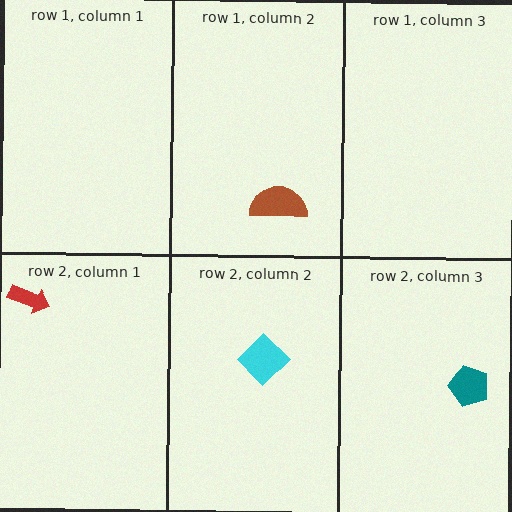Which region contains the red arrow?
The row 2, column 1 region.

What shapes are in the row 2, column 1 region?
The red arrow.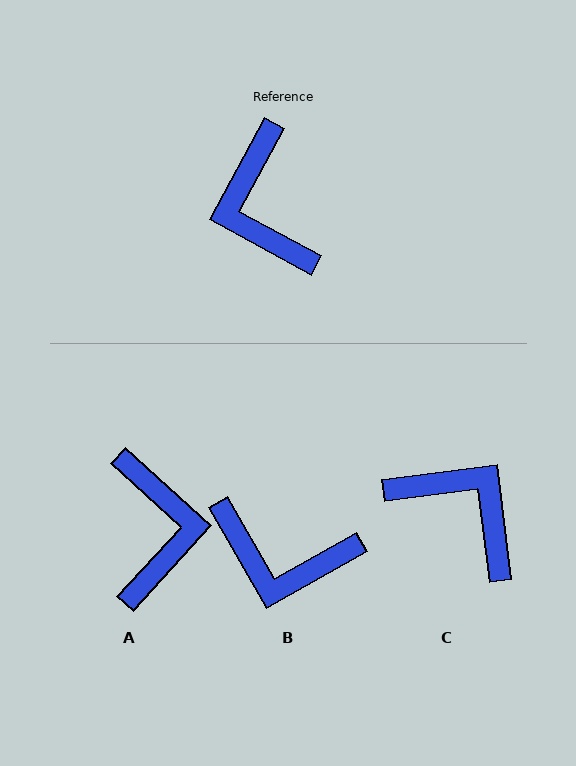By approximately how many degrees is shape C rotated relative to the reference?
Approximately 144 degrees clockwise.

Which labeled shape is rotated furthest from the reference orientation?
A, about 166 degrees away.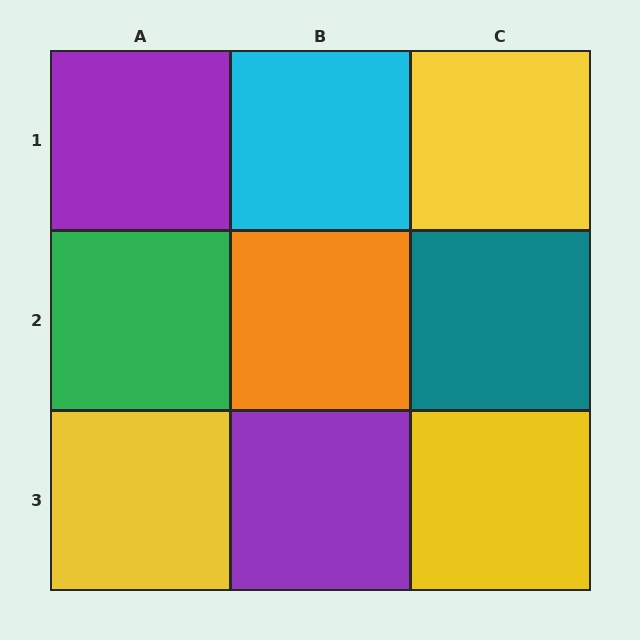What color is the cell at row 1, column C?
Yellow.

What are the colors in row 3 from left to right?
Yellow, purple, yellow.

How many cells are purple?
2 cells are purple.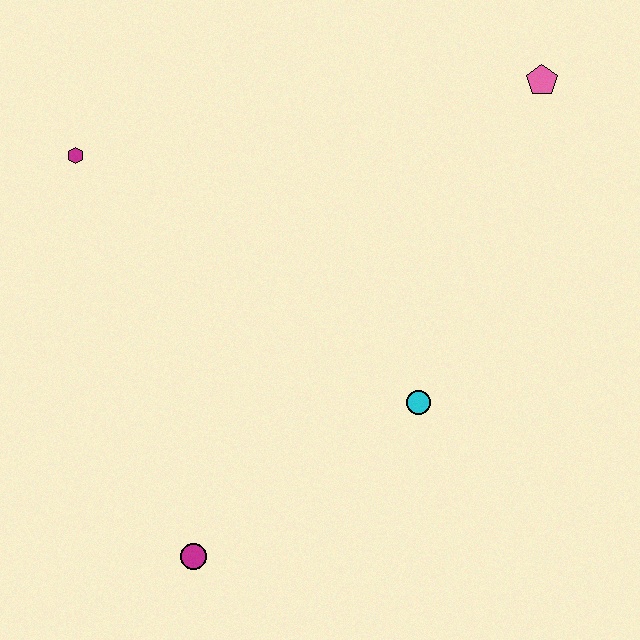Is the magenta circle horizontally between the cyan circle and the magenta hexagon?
Yes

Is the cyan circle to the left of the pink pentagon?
Yes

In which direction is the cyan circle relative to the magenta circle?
The cyan circle is to the right of the magenta circle.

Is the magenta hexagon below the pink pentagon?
Yes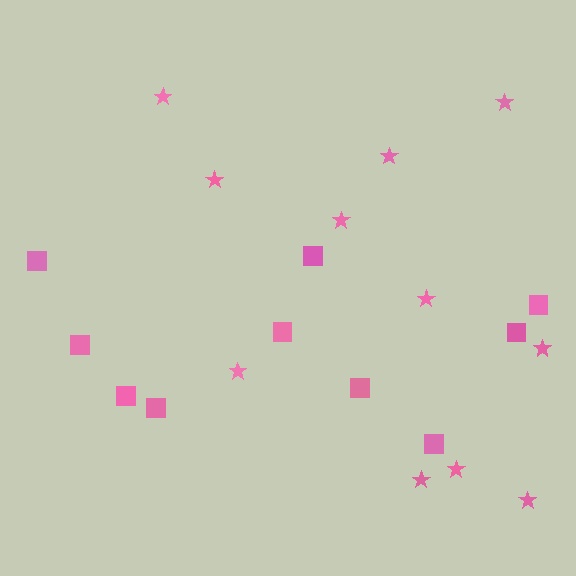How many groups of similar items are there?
There are 2 groups: one group of stars (11) and one group of squares (10).